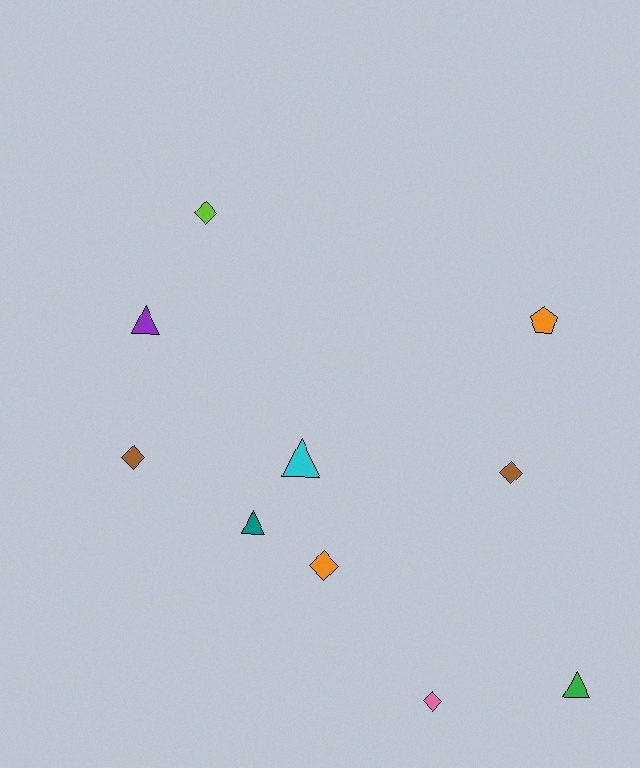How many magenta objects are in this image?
There are no magenta objects.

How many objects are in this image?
There are 10 objects.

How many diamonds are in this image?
There are 5 diamonds.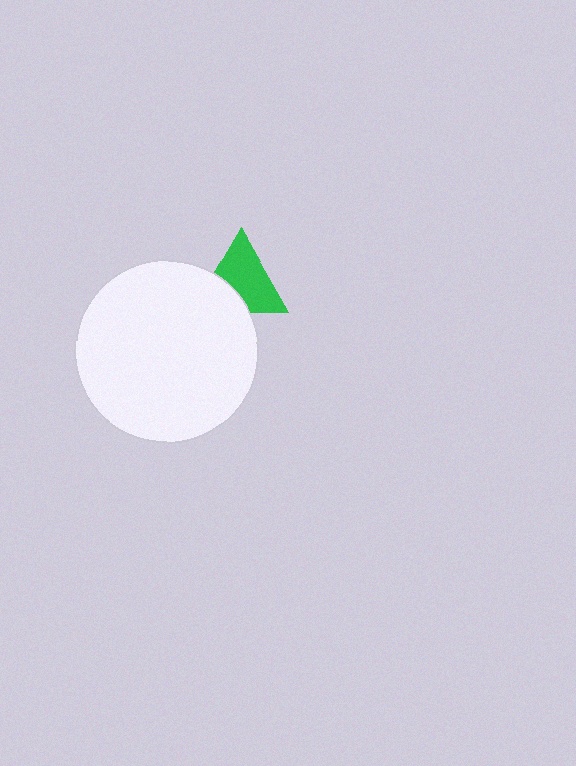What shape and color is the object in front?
The object in front is a white circle.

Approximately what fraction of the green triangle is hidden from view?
Roughly 32% of the green triangle is hidden behind the white circle.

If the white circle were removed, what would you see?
You would see the complete green triangle.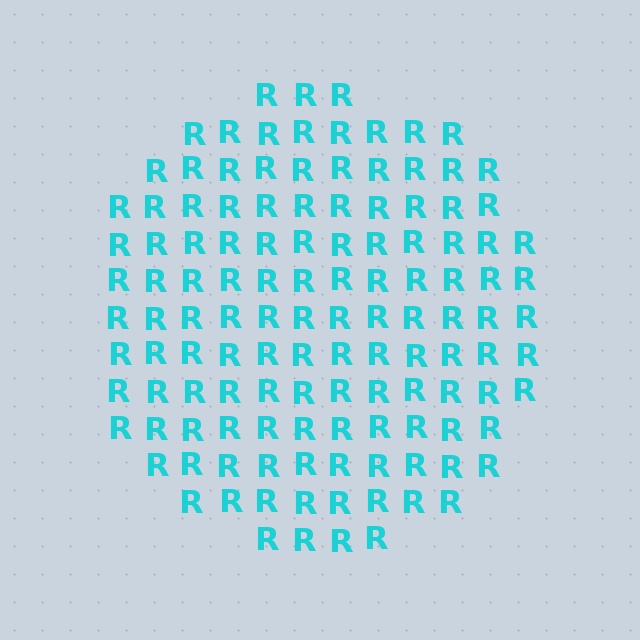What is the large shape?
The large shape is a circle.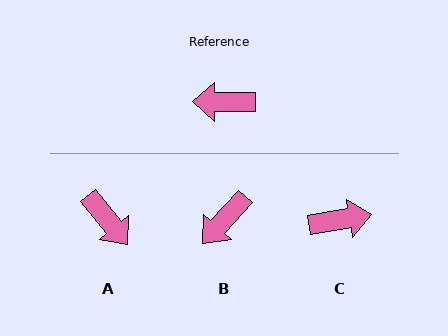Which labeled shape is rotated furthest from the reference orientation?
C, about 170 degrees away.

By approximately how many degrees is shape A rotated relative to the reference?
Approximately 129 degrees counter-clockwise.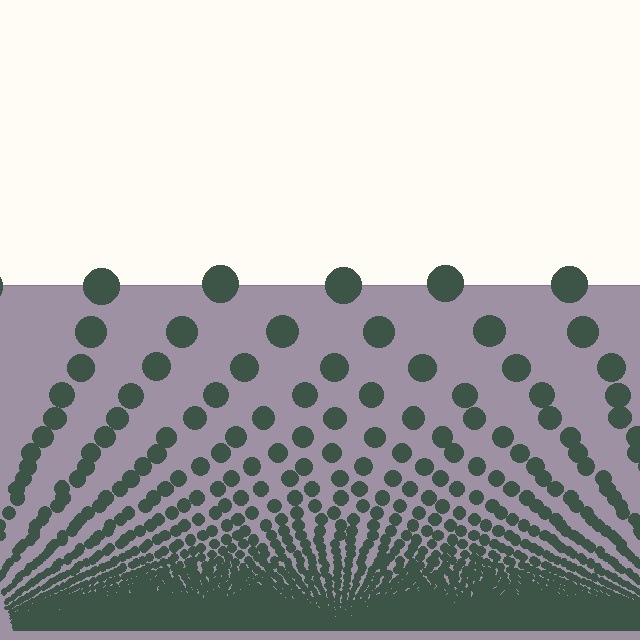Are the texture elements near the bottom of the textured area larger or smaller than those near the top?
Smaller. The gradient is inverted — elements near the bottom are smaller and denser.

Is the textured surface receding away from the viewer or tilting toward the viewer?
The surface appears to tilt toward the viewer. Texture elements get larger and sparser toward the top.